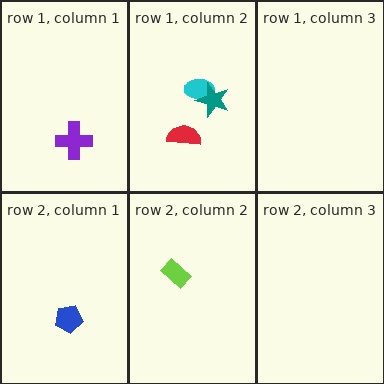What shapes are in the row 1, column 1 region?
The purple cross.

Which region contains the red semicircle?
The row 1, column 2 region.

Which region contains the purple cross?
The row 1, column 1 region.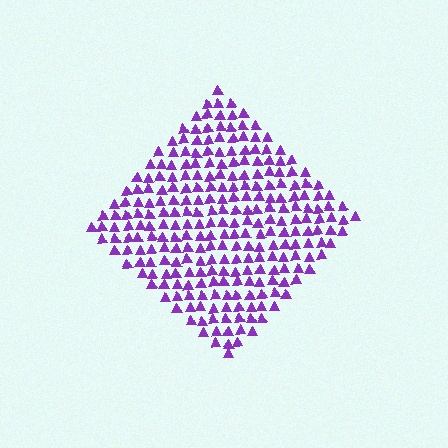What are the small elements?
The small elements are triangles.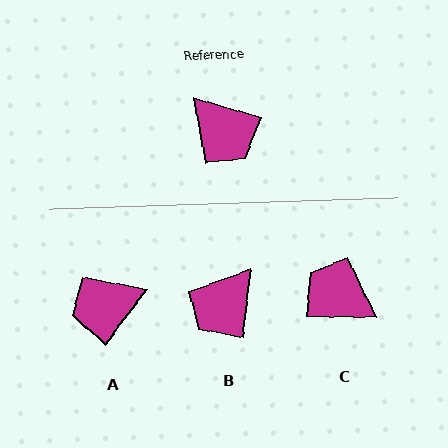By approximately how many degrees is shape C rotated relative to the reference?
Approximately 164 degrees clockwise.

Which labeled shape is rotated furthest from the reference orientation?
C, about 164 degrees away.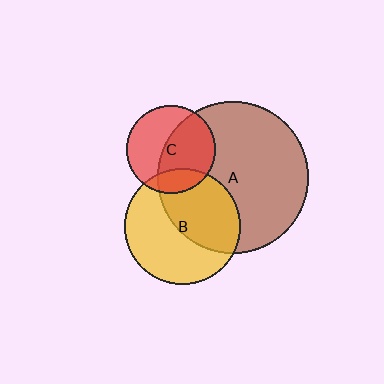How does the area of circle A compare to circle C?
Approximately 2.9 times.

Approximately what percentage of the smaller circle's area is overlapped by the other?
Approximately 55%.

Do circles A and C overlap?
Yes.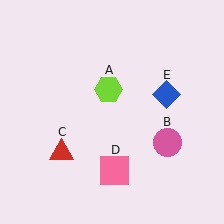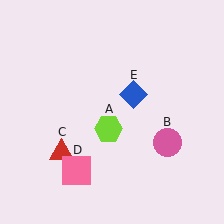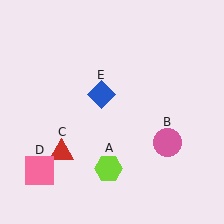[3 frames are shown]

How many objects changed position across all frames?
3 objects changed position: lime hexagon (object A), pink square (object D), blue diamond (object E).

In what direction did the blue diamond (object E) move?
The blue diamond (object E) moved left.